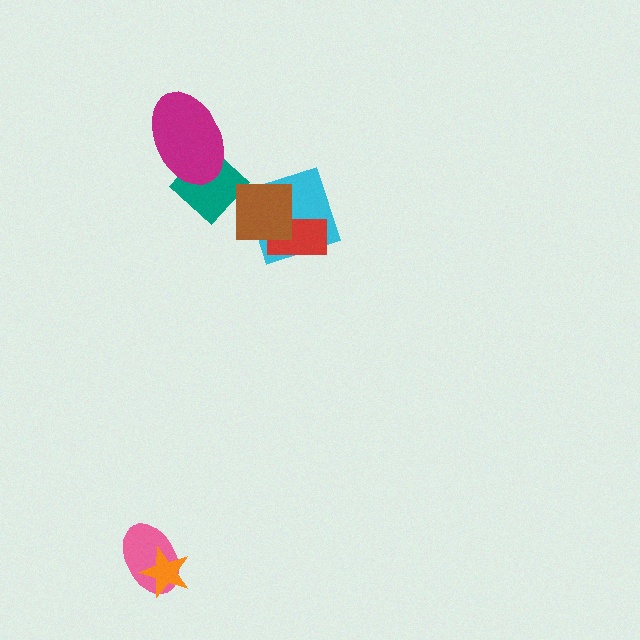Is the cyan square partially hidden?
Yes, it is partially covered by another shape.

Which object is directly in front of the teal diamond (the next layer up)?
The brown square is directly in front of the teal diamond.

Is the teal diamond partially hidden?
Yes, it is partially covered by another shape.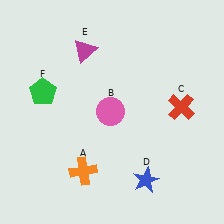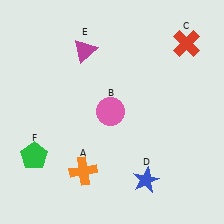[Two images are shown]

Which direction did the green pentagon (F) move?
The green pentagon (F) moved down.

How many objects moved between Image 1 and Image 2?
2 objects moved between the two images.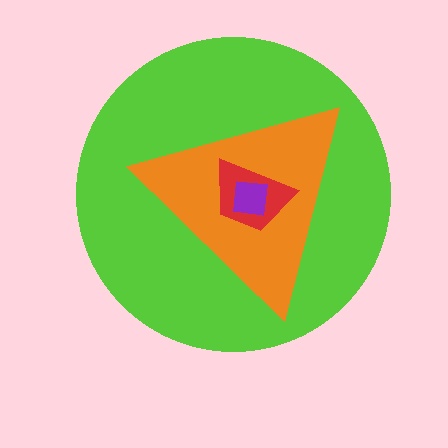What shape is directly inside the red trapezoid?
The purple square.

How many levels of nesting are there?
4.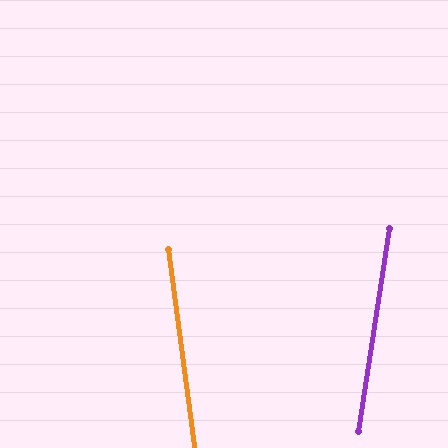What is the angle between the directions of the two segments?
Approximately 16 degrees.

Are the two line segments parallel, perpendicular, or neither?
Neither parallel nor perpendicular — they differ by about 16°.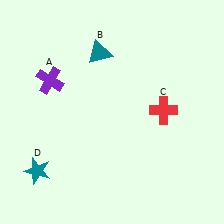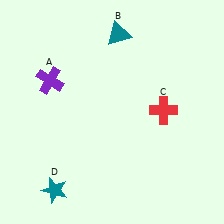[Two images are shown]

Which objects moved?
The objects that moved are: the teal triangle (B), the teal star (D).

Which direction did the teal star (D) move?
The teal star (D) moved down.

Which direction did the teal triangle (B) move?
The teal triangle (B) moved up.